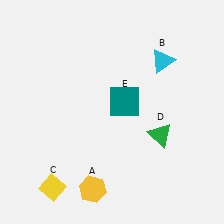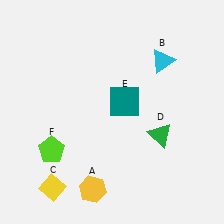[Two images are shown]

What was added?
A lime pentagon (F) was added in Image 2.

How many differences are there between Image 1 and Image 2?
There is 1 difference between the two images.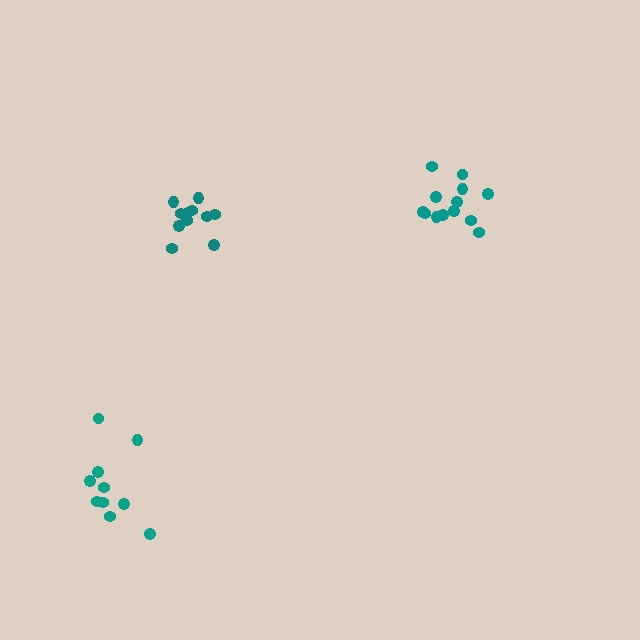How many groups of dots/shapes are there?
There are 3 groups.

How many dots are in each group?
Group 1: 10 dots, Group 2: 11 dots, Group 3: 13 dots (34 total).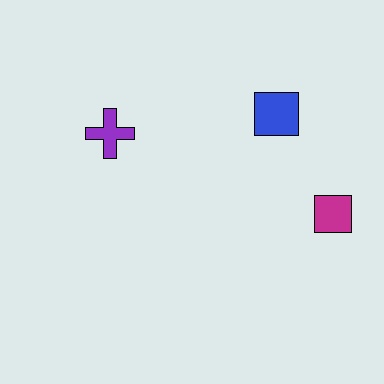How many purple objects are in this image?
There is 1 purple object.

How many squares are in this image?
There are 2 squares.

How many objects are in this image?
There are 3 objects.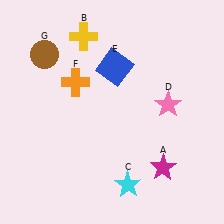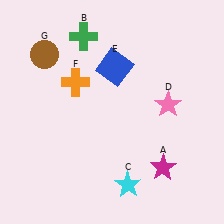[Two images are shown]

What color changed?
The cross (B) changed from yellow in Image 1 to green in Image 2.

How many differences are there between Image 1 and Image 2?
There is 1 difference between the two images.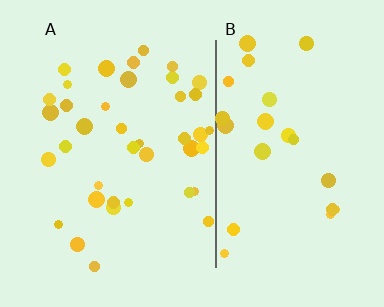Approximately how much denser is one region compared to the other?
Approximately 1.6× — region A over region B.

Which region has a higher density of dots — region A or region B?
A (the left).